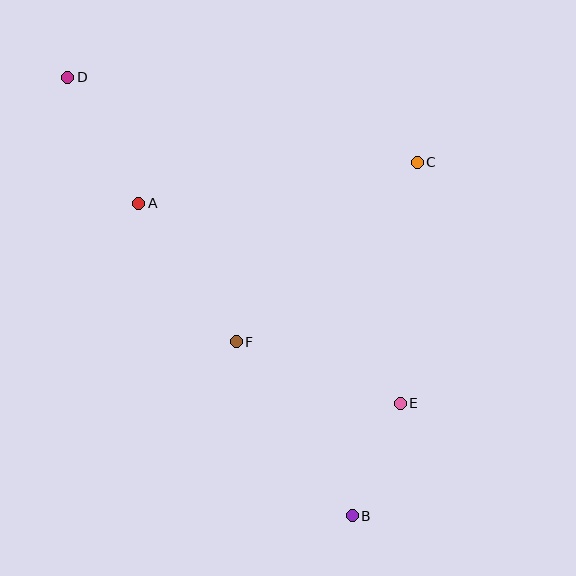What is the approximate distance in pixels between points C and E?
The distance between C and E is approximately 241 pixels.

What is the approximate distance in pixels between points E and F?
The distance between E and F is approximately 175 pixels.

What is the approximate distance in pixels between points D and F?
The distance between D and F is approximately 314 pixels.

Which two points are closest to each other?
Points B and E are closest to each other.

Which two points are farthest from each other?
Points B and D are farthest from each other.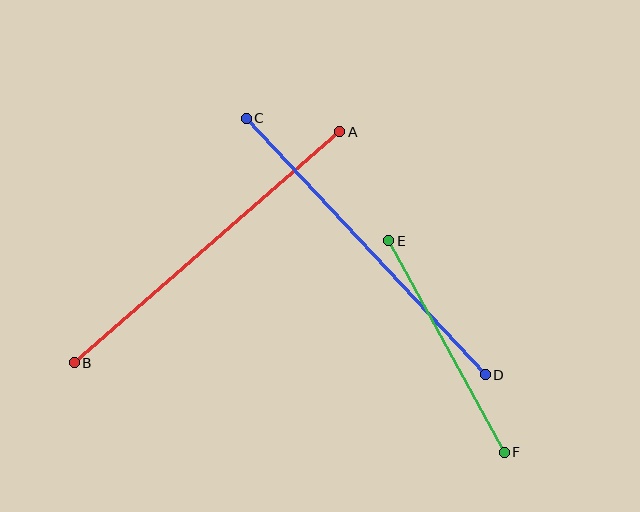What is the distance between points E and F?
The distance is approximately 241 pixels.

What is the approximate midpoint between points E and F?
The midpoint is at approximately (446, 347) pixels.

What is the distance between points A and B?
The distance is approximately 352 pixels.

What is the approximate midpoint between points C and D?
The midpoint is at approximately (366, 246) pixels.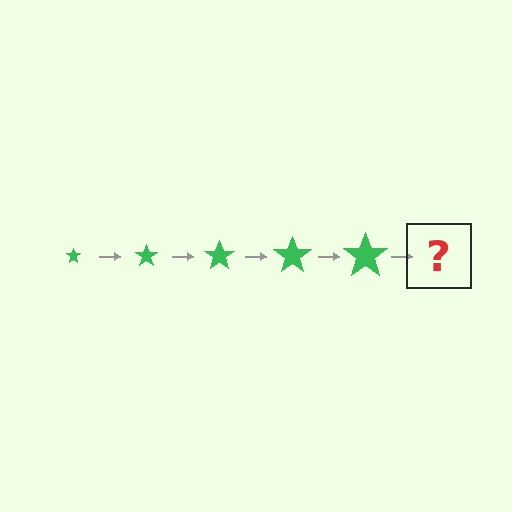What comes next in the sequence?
The next element should be a green star, larger than the previous one.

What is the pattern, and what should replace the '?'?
The pattern is that the star gets progressively larger each step. The '?' should be a green star, larger than the previous one.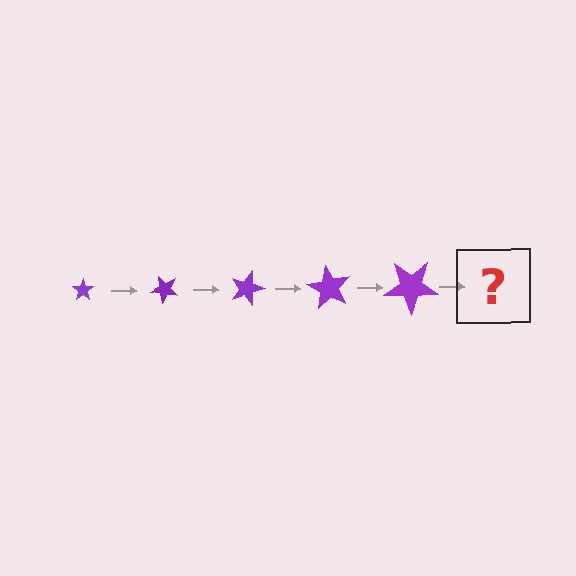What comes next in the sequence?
The next element should be a star, larger than the previous one and rotated 225 degrees from the start.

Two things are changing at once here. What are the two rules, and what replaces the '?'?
The two rules are that the star grows larger each step and it rotates 45 degrees each step. The '?' should be a star, larger than the previous one and rotated 225 degrees from the start.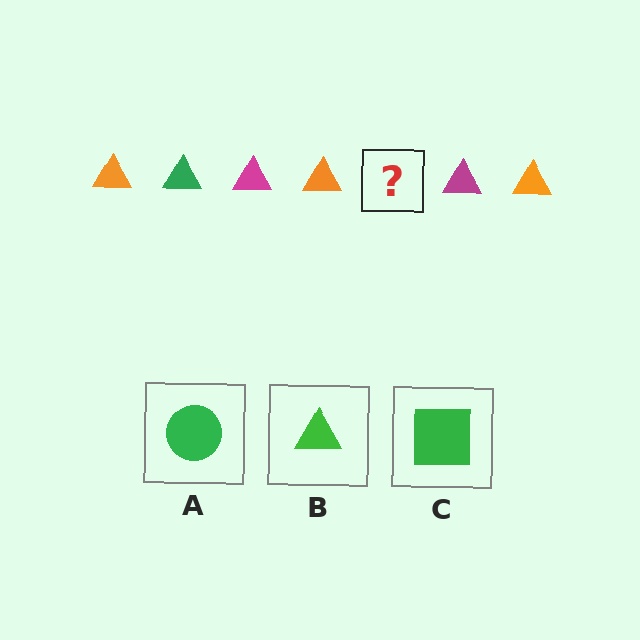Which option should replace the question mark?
Option B.